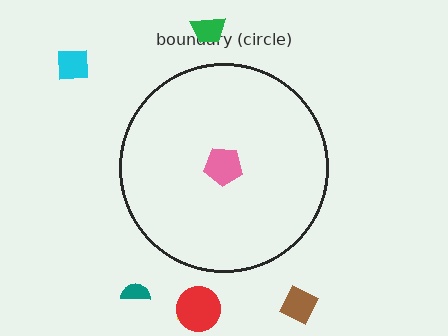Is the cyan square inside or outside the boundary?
Outside.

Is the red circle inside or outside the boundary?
Outside.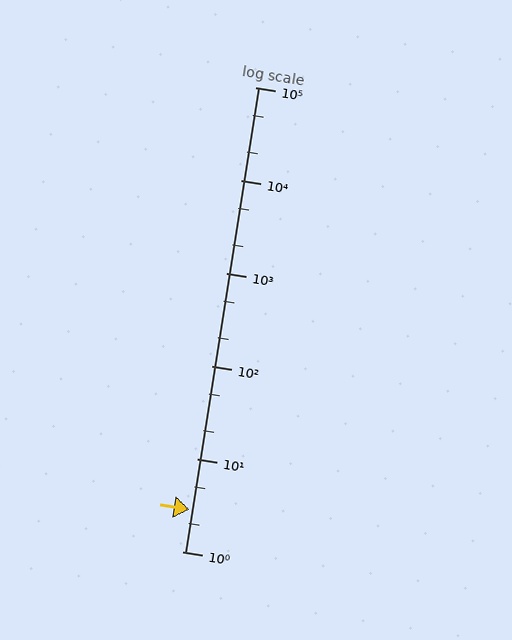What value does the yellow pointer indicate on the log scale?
The pointer indicates approximately 2.8.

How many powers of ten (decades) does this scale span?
The scale spans 5 decades, from 1 to 100000.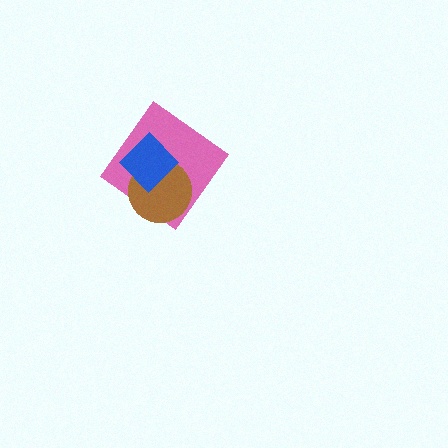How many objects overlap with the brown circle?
2 objects overlap with the brown circle.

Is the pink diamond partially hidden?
Yes, it is partially covered by another shape.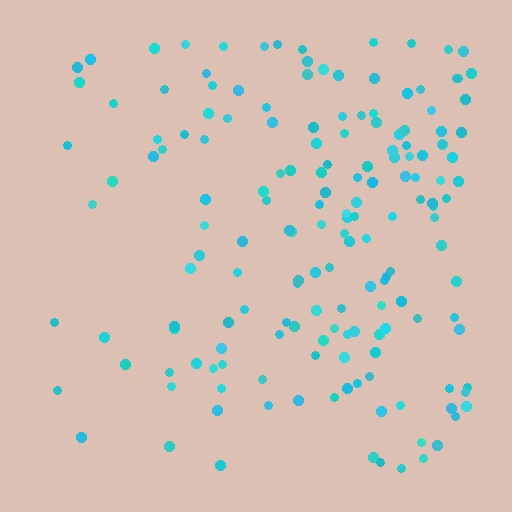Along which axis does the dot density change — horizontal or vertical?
Horizontal.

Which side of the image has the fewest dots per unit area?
The left.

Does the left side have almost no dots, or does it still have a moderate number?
Still a moderate number, just noticeably fewer than the right.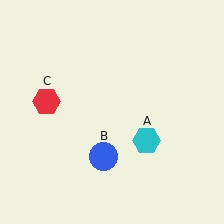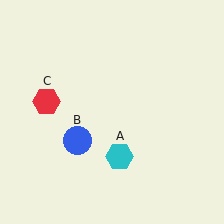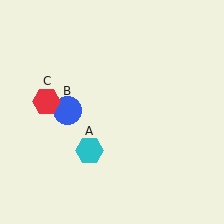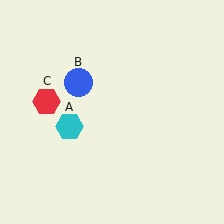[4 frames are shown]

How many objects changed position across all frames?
2 objects changed position: cyan hexagon (object A), blue circle (object B).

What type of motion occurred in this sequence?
The cyan hexagon (object A), blue circle (object B) rotated clockwise around the center of the scene.